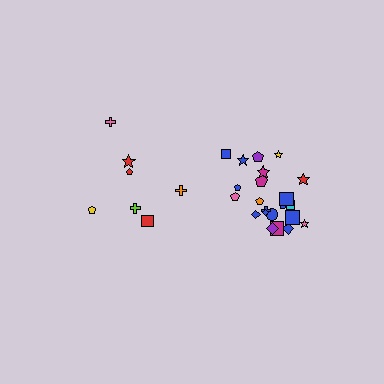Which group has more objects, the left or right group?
The right group.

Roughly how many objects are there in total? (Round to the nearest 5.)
Roughly 30 objects in total.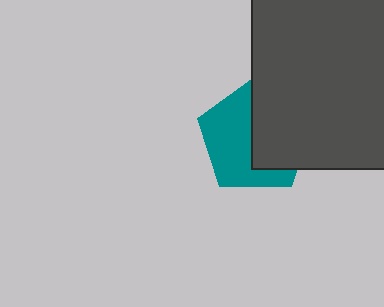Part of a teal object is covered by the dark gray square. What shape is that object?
It is a pentagon.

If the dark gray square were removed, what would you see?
You would see the complete teal pentagon.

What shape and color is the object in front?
The object in front is a dark gray square.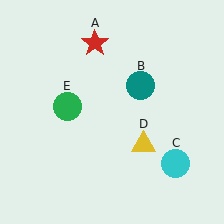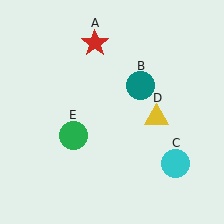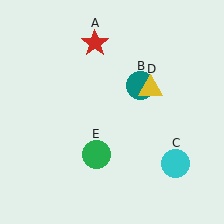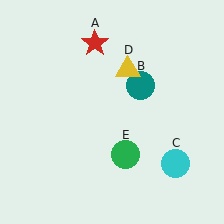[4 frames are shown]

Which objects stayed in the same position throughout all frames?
Red star (object A) and teal circle (object B) and cyan circle (object C) remained stationary.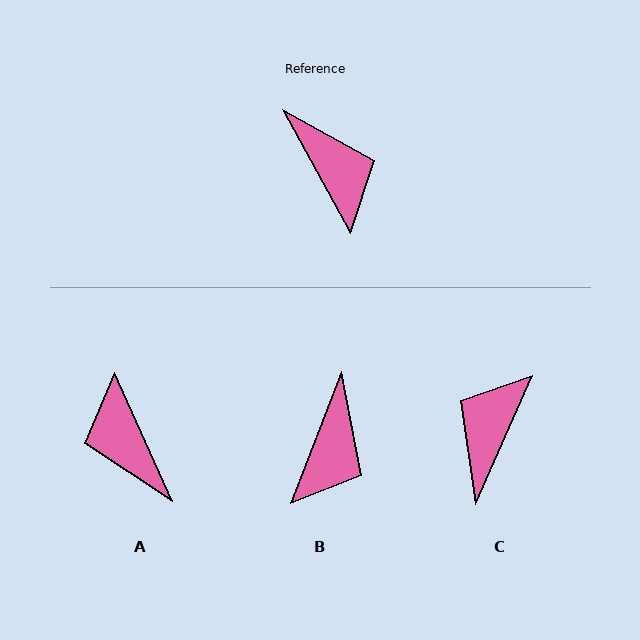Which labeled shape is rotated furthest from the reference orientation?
A, about 176 degrees away.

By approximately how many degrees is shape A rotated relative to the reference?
Approximately 176 degrees counter-clockwise.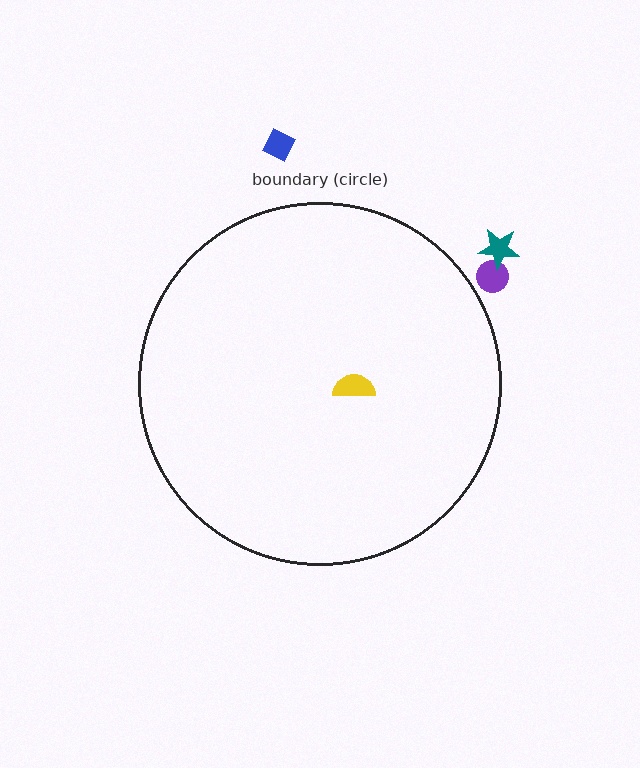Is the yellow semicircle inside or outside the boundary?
Inside.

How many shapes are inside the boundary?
1 inside, 3 outside.